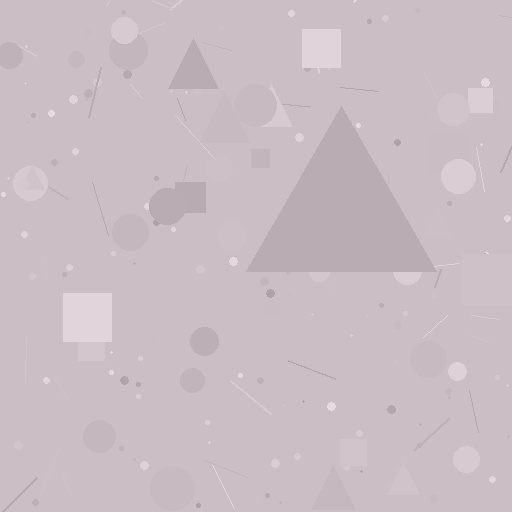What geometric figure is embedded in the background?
A triangle is embedded in the background.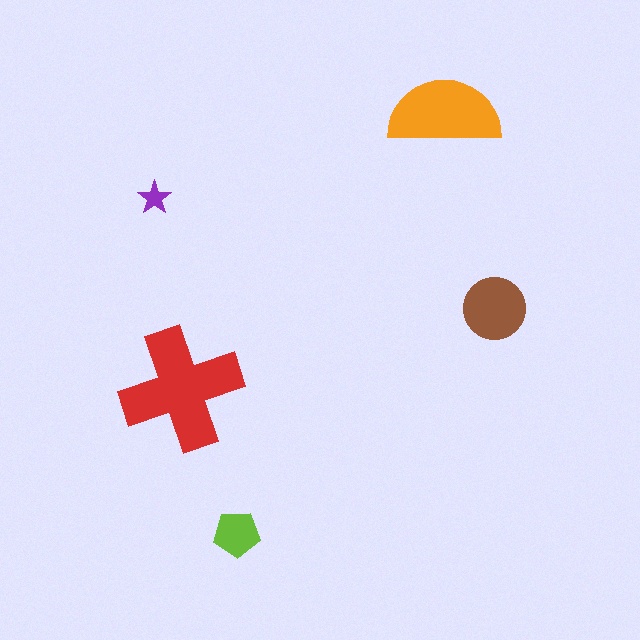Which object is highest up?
The orange semicircle is topmost.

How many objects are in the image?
There are 5 objects in the image.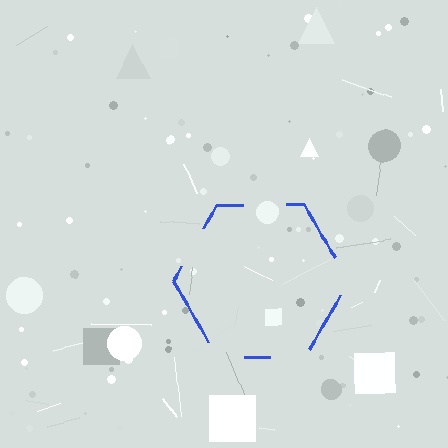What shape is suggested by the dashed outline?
The dashed outline suggests a hexagon.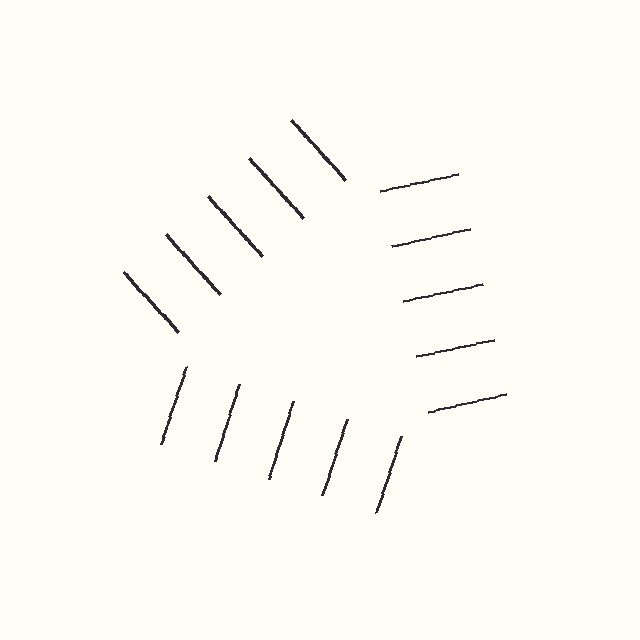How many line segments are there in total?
15 — 5 along each of the 3 edges.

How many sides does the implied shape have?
3 sides — the line-ends trace a triangle.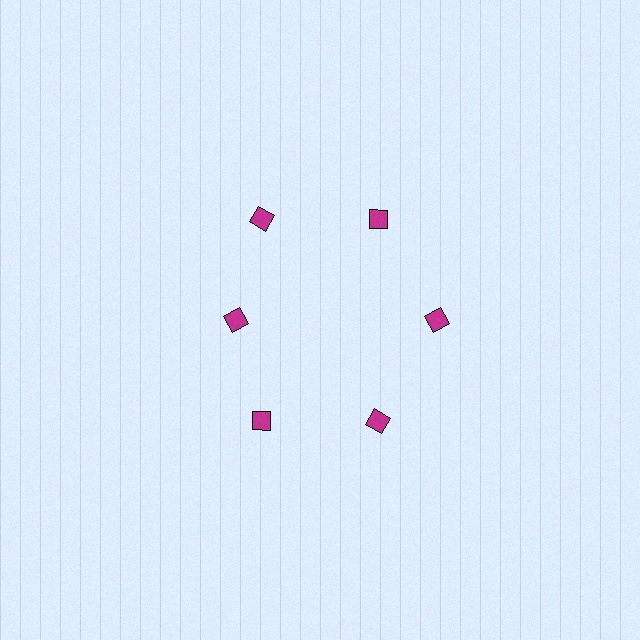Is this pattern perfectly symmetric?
No. The 6 magenta squares are arranged in a ring, but one element near the 9 o'clock position is pulled inward toward the center, breaking the 6-fold rotational symmetry.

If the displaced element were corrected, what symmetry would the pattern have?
It would have 6-fold rotational symmetry — the pattern would map onto itself every 60 degrees.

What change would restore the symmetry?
The symmetry would be restored by moving it outward, back onto the ring so that all 6 squares sit at equal angles and equal distance from the center.